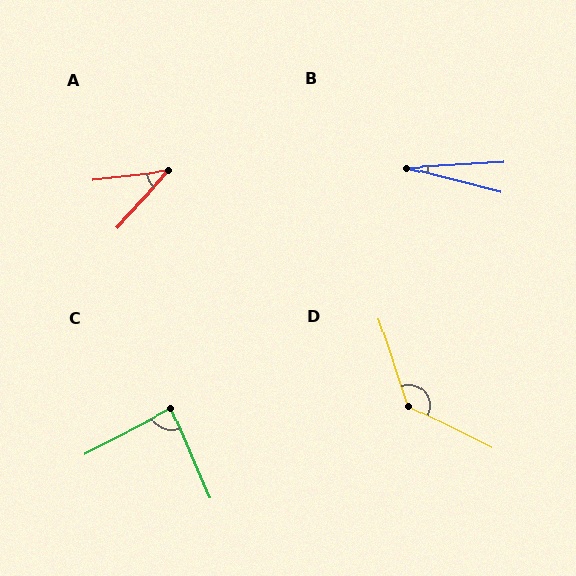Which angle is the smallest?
B, at approximately 18 degrees.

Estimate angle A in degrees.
Approximately 41 degrees.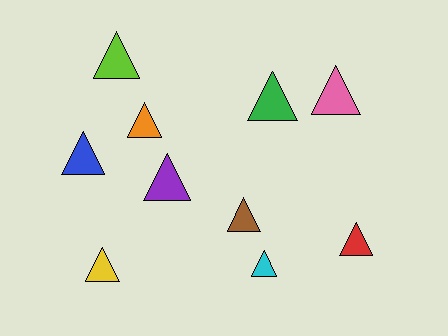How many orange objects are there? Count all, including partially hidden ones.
There is 1 orange object.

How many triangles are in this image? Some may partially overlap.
There are 10 triangles.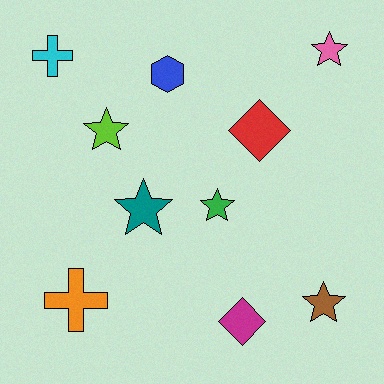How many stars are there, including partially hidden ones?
There are 5 stars.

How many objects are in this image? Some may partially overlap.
There are 10 objects.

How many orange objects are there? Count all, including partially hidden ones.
There is 1 orange object.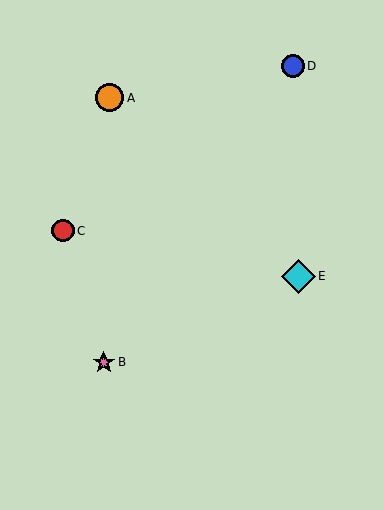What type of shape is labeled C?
Shape C is a red circle.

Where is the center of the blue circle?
The center of the blue circle is at (293, 66).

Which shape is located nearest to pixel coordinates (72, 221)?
The red circle (labeled C) at (63, 231) is nearest to that location.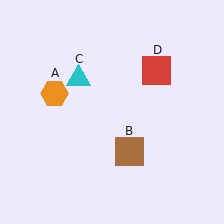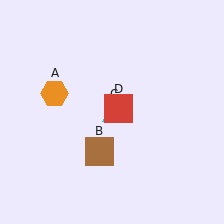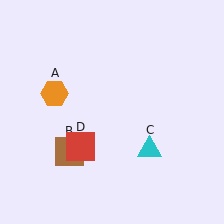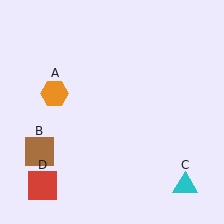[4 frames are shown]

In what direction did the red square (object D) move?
The red square (object D) moved down and to the left.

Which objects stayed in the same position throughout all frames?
Orange hexagon (object A) remained stationary.